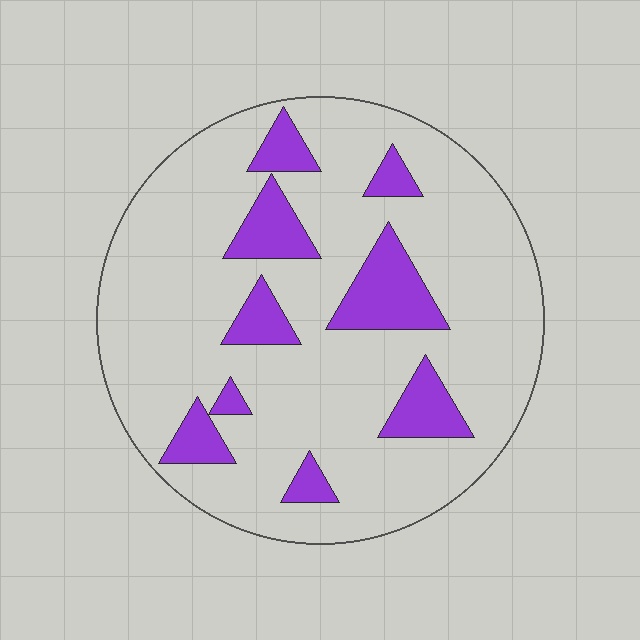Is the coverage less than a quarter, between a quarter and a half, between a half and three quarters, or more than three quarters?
Less than a quarter.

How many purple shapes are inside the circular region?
9.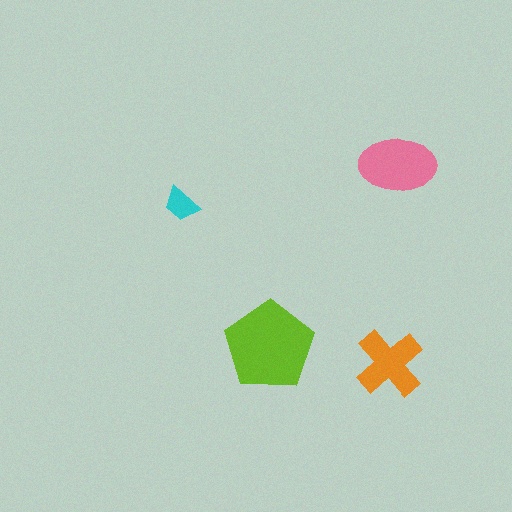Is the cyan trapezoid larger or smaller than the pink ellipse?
Smaller.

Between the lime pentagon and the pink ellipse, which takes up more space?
The lime pentagon.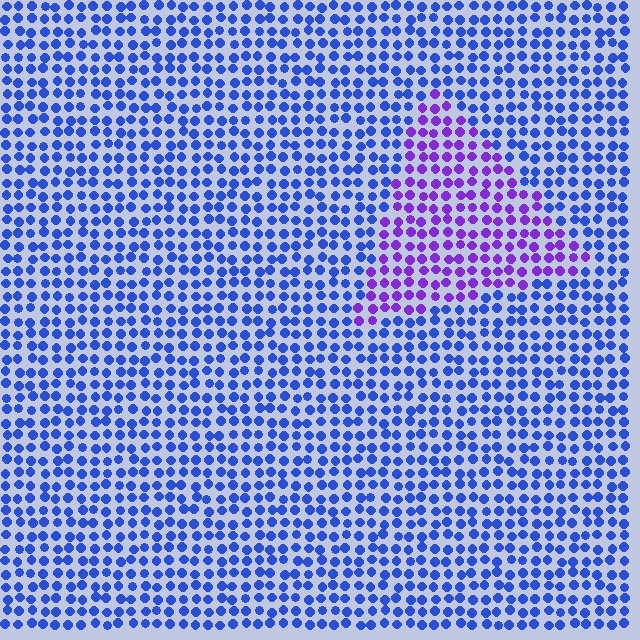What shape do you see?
I see a triangle.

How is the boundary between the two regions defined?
The boundary is defined purely by a slight shift in hue (about 45 degrees). Spacing, size, and orientation are identical on both sides.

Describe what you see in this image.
The image is filled with small blue elements in a uniform arrangement. A triangle-shaped region is visible where the elements are tinted to a slightly different hue, forming a subtle color boundary.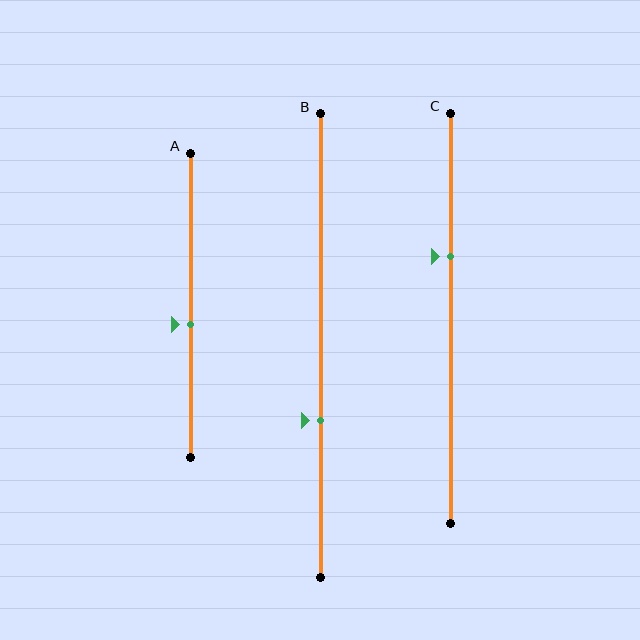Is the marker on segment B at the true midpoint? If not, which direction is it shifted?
No, the marker on segment B is shifted downward by about 16% of the segment length.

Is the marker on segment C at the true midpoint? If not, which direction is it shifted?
No, the marker on segment C is shifted upward by about 15% of the segment length.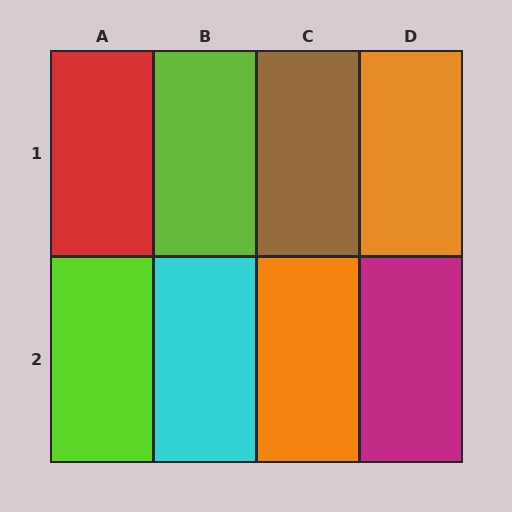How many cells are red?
1 cell is red.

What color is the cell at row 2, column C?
Orange.